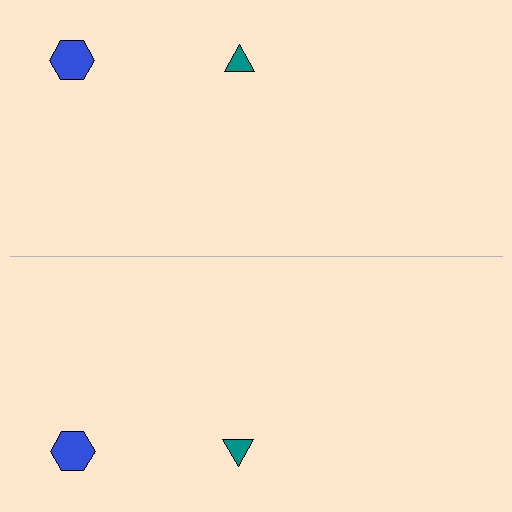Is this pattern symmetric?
Yes, this pattern has bilateral (reflection) symmetry.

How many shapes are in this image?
There are 4 shapes in this image.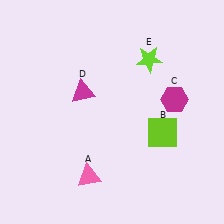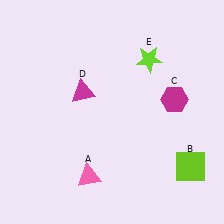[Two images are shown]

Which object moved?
The lime square (B) moved down.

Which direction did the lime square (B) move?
The lime square (B) moved down.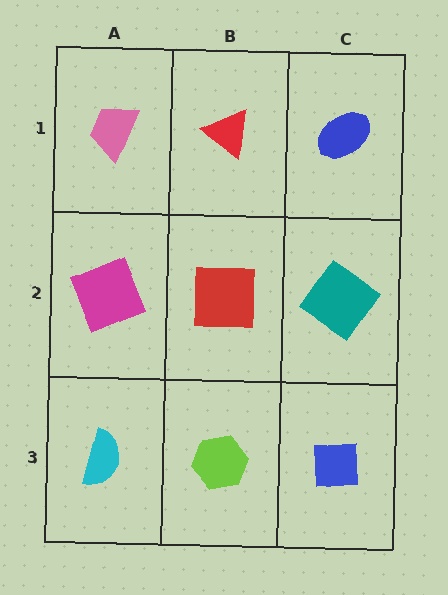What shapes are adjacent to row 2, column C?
A blue ellipse (row 1, column C), a blue square (row 3, column C), a red square (row 2, column B).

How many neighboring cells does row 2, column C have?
3.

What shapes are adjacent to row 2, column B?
A red triangle (row 1, column B), a lime hexagon (row 3, column B), a magenta square (row 2, column A), a teal diamond (row 2, column C).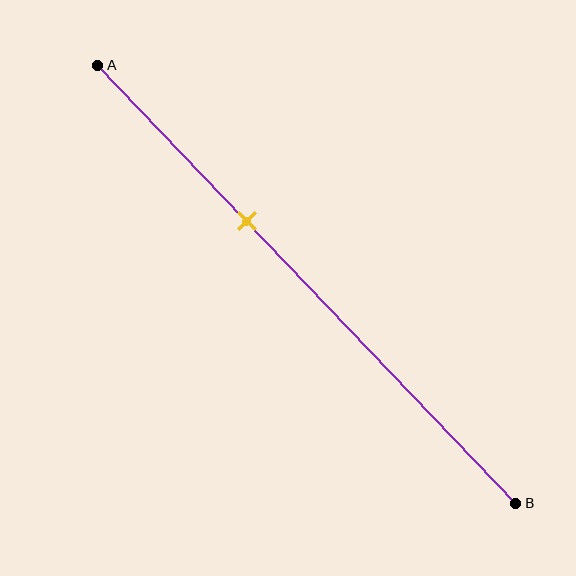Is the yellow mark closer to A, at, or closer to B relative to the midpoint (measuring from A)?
The yellow mark is closer to point A than the midpoint of segment AB.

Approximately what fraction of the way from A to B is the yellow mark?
The yellow mark is approximately 35% of the way from A to B.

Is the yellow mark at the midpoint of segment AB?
No, the mark is at about 35% from A, not at the 50% midpoint.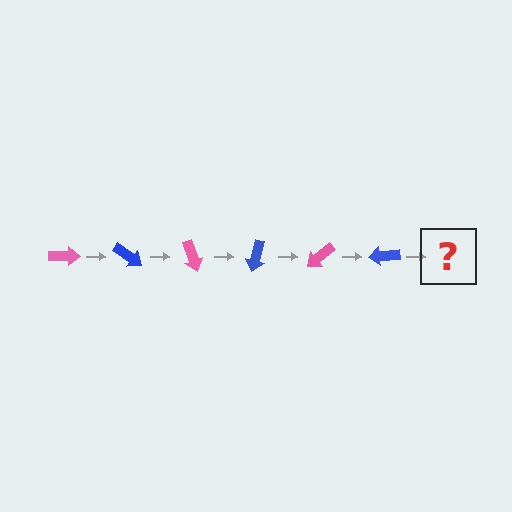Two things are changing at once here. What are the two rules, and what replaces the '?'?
The two rules are that it rotates 35 degrees each step and the color cycles through pink and blue. The '?' should be a pink arrow, rotated 210 degrees from the start.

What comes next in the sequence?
The next element should be a pink arrow, rotated 210 degrees from the start.